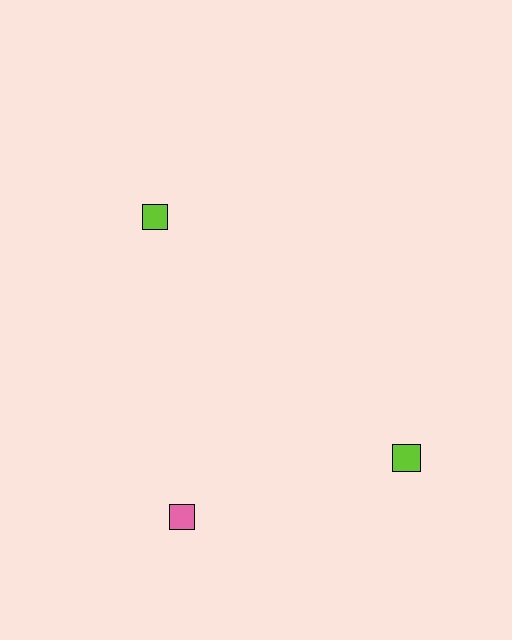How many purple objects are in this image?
There are no purple objects.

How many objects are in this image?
There are 3 objects.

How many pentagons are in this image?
There are no pentagons.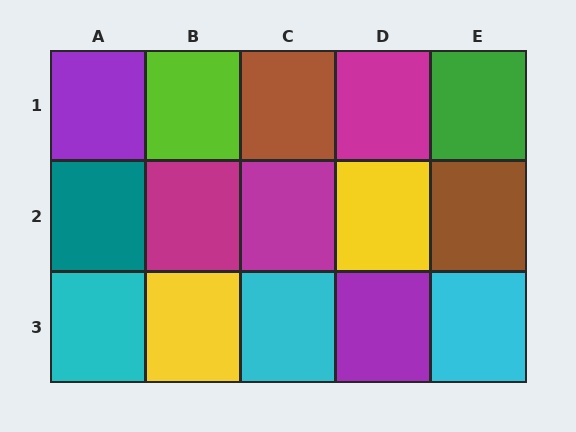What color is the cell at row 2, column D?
Yellow.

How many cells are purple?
2 cells are purple.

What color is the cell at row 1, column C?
Brown.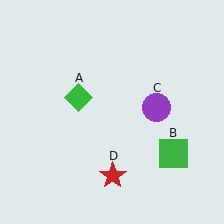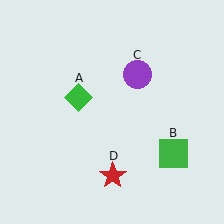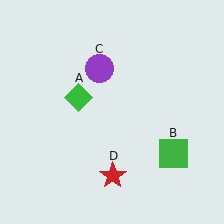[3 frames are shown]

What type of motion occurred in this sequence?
The purple circle (object C) rotated counterclockwise around the center of the scene.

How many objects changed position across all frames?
1 object changed position: purple circle (object C).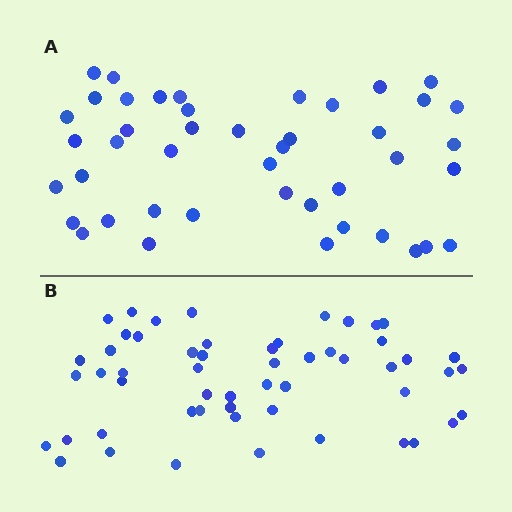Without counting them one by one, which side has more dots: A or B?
Region B (the bottom region) has more dots.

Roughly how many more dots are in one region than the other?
Region B has roughly 10 or so more dots than region A.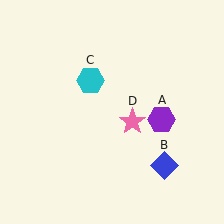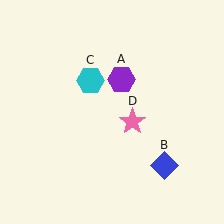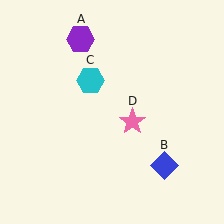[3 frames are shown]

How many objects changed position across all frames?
1 object changed position: purple hexagon (object A).